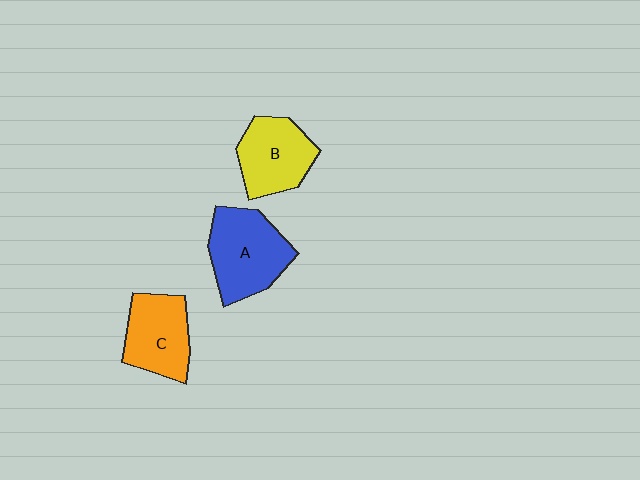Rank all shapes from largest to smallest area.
From largest to smallest: A (blue), B (yellow), C (orange).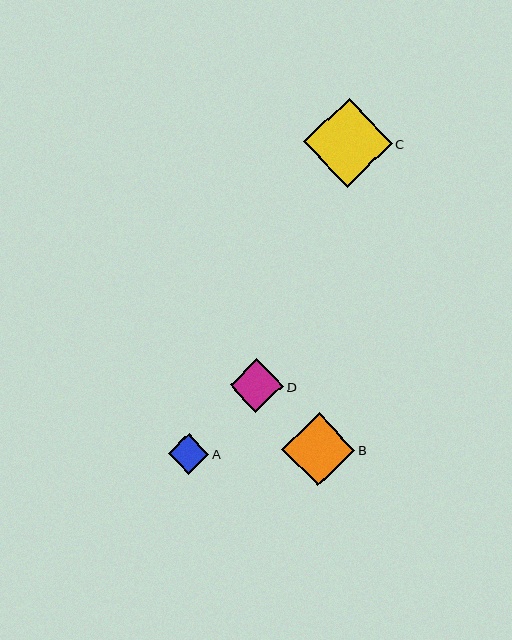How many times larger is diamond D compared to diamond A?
Diamond D is approximately 1.3 times the size of diamond A.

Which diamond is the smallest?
Diamond A is the smallest with a size of approximately 41 pixels.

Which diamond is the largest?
Diamond C is the largest with a size of approximately 89 pixels.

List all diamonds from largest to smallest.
From largest to smallest: C, B, D, A.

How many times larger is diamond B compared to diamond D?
Diamond B is approximately 1.4 times the size of diamond D.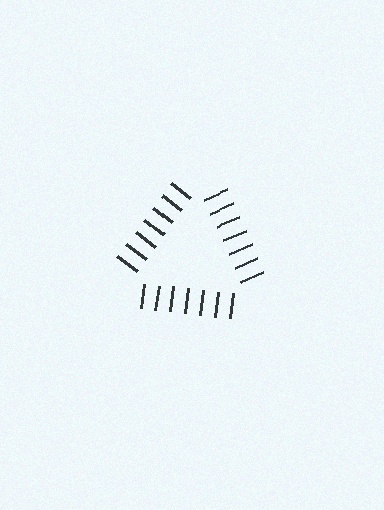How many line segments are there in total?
21 — 7 along each of the 3 edges.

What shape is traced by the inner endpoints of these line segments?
An illusory triangle — the line segments terminate on its edges but no continuous stroke is drawn.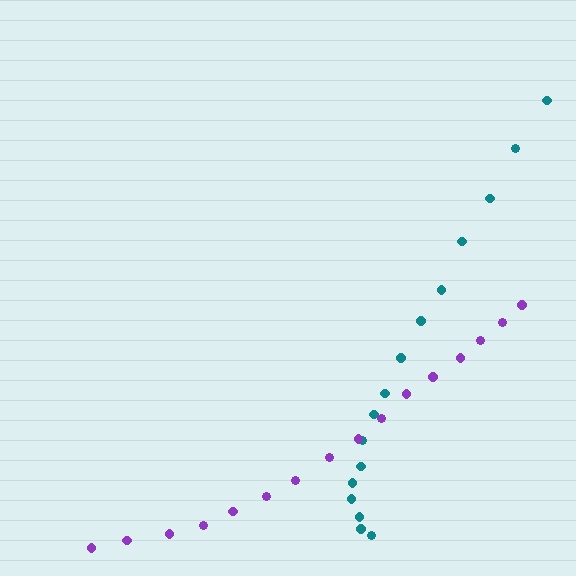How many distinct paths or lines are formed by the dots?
There are 2 distinct paths.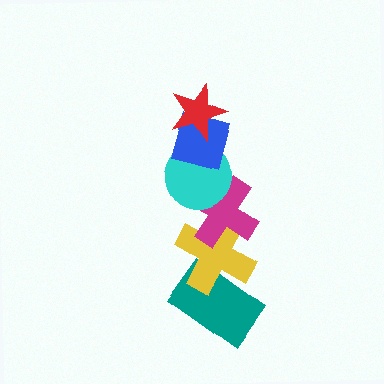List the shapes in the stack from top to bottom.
From top to bottom: the red star, the blue square, the cyan circle, the magenta cross, the yellow cross, the teal rectangle.